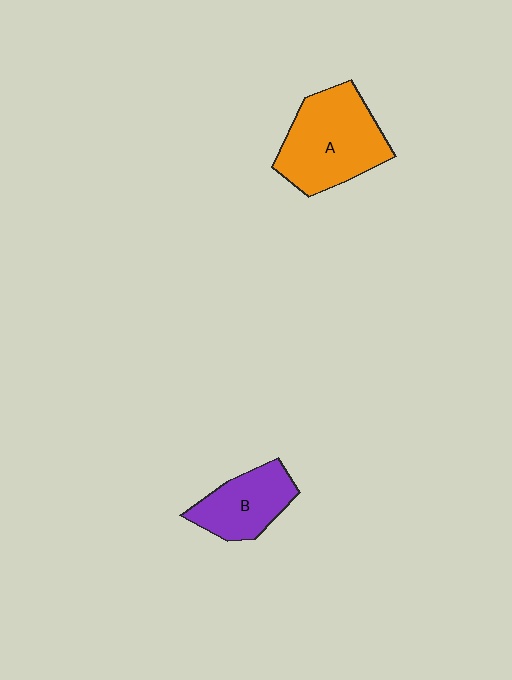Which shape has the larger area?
Shape A (orange).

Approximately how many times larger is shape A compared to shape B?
Approximately 1.6 times.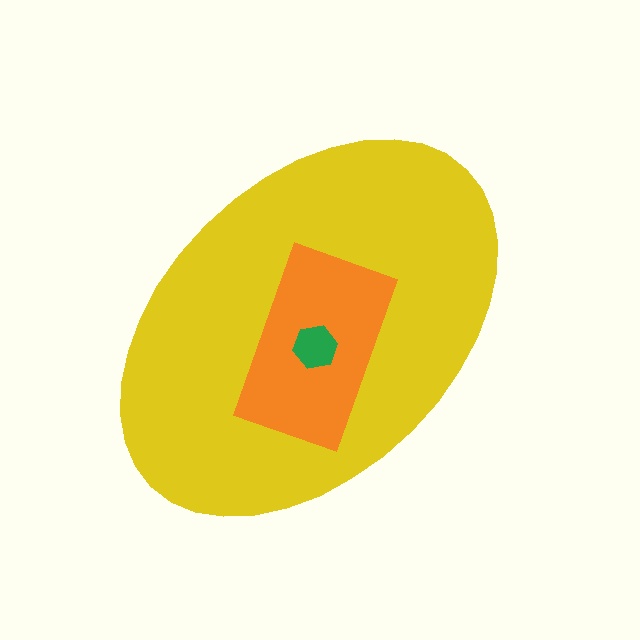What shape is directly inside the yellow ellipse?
The orange rectangle.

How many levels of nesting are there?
3.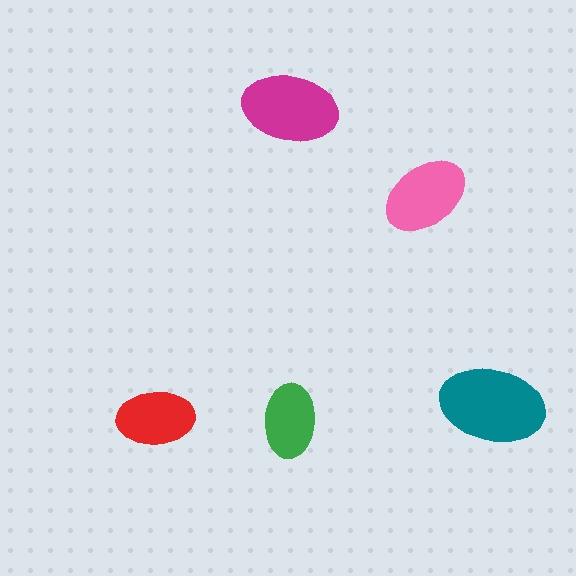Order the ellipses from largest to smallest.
the teal one, the magenta one, the pink one, the red one, the green one.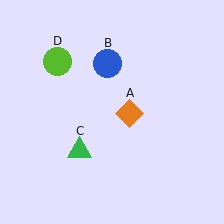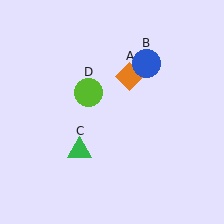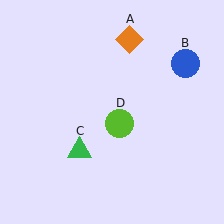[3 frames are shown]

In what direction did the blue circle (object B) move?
The blue circle (object B) moved right.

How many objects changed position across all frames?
3 objects changed position: orange diamond (object A), blue circle (object B), lime circle (object D).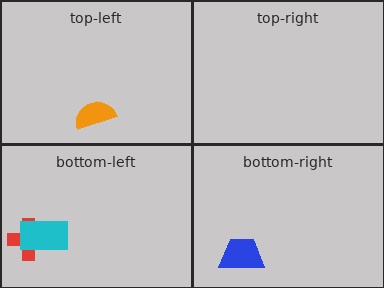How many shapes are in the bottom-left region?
2.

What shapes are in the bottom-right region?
The blue trapezoid.